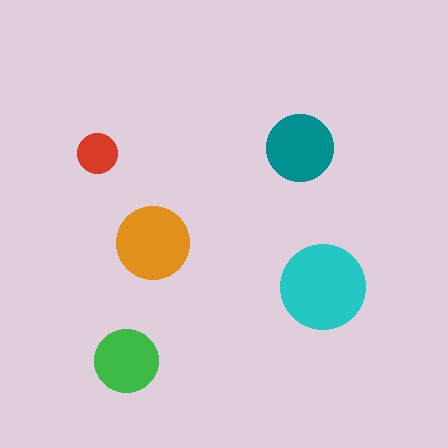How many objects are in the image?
There are 5 objects in the image.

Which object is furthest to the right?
The cyan circle is rightmost.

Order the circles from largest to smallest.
the cyan one, the orange one, the teal one, the green one, the red one.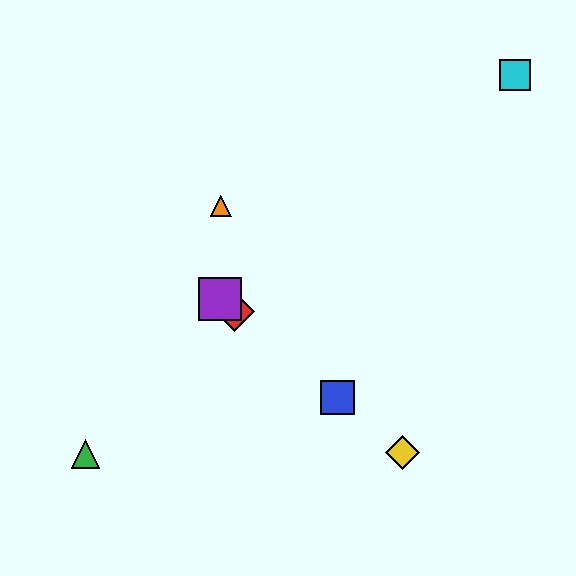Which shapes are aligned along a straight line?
The red diamond, the blue square, the yellow diamond, the purple square are aligned along a straight line.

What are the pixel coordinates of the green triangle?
The green triangle is at (85, 454).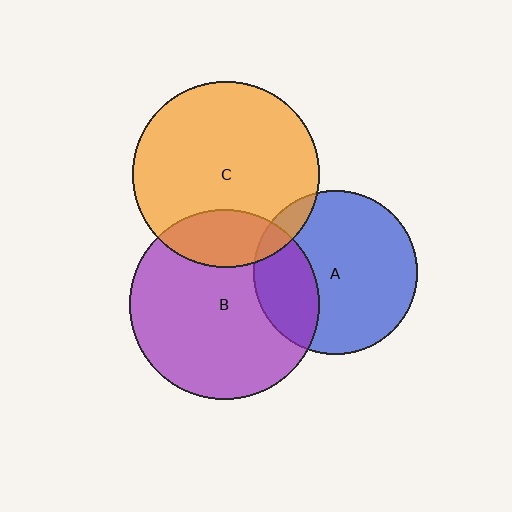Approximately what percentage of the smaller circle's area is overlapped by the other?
Approximately 25%.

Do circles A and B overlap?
Yes.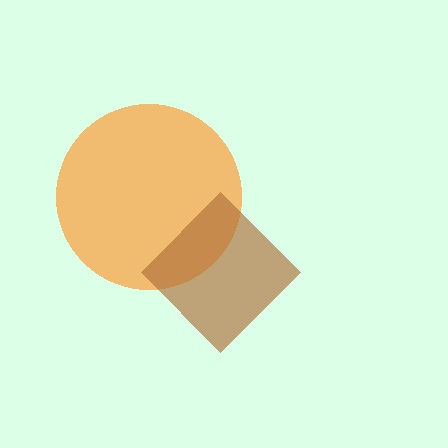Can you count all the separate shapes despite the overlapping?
Yes, there are 2 separate shapes.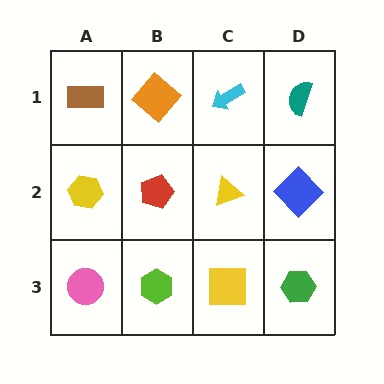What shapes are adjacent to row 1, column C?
A yellow triangle (row 2, column C), an orange diamond (row 1, column B), a teal semicircle (row 1, column D).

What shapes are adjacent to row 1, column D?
A blue diamond (row 2, column D), a cyan arrow (row 1, column C).